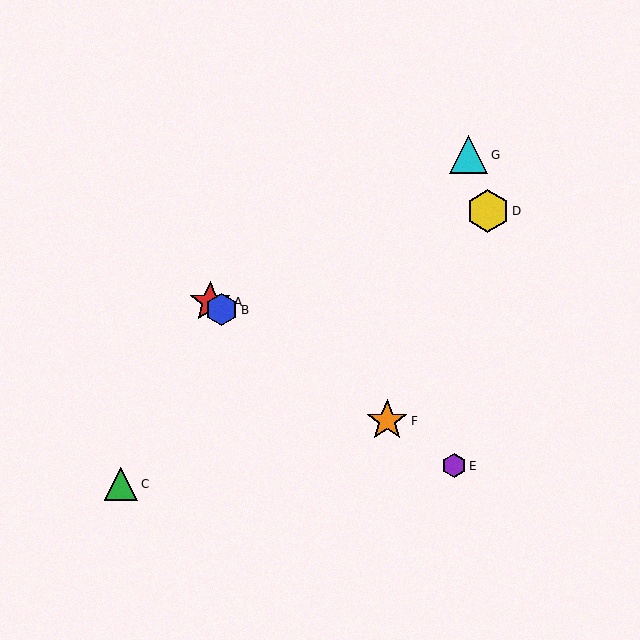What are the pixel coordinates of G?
Object G is at (469, 155).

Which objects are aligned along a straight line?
Objects A, B, E, F are aligned along a straight line.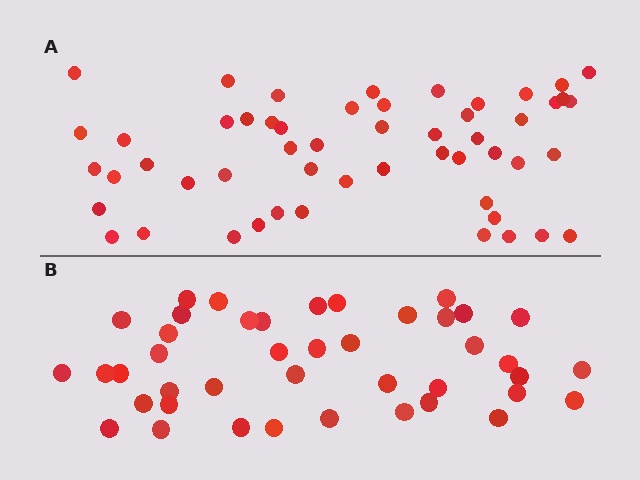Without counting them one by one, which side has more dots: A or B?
Region A (the top region) has more dots.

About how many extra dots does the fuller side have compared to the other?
Region A has roughly 12 or so more dots than region B.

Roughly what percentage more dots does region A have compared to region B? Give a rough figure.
About 25% more.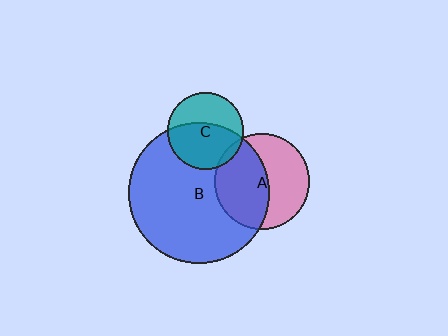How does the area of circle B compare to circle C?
Approximately 3.4 times.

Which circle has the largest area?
Circle B (blue).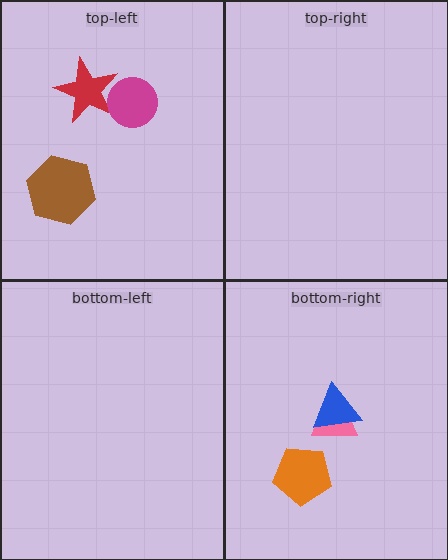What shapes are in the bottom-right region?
The pink trapezoid, the orange pentagon, the blue triangle.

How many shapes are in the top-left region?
3.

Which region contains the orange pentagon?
The bottom-right region.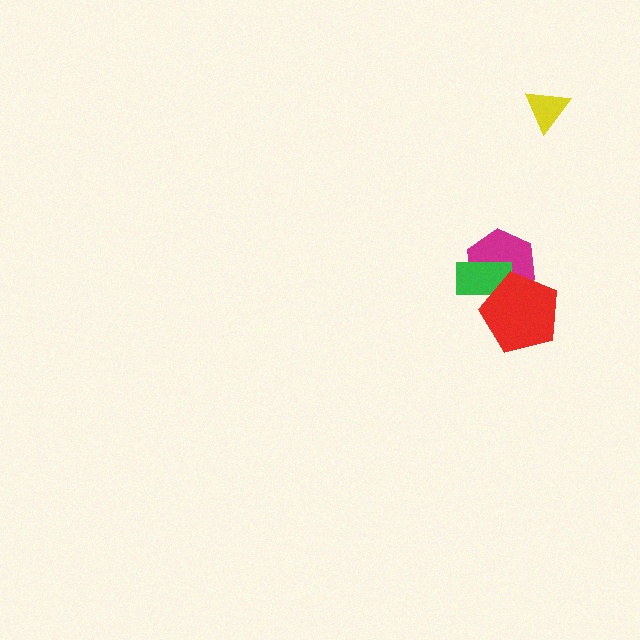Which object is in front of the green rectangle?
The red pentagon is in front of the green rectangle.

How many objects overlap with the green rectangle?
2 objects overlap with the green rectangle.